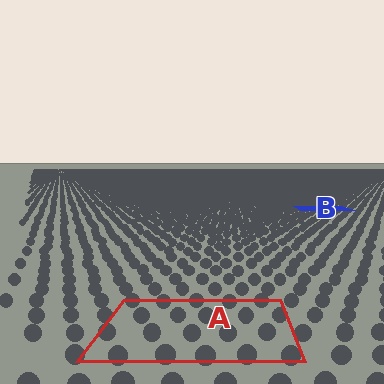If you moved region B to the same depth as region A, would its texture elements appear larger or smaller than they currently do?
They would appear larger. At a closer depth, the same texture elements are projected at a bigger on-screen size.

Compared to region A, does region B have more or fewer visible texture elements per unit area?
Region B has more texture elements per unit area — they are packed more densely because it is farther away.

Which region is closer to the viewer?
Region A is closer. The texture elements there are larger and more spread out.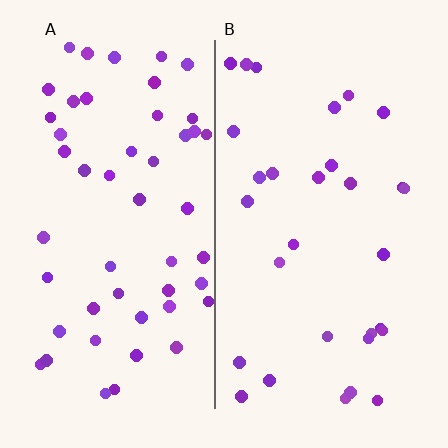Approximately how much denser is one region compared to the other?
Approximately 1.7× — region A over region B.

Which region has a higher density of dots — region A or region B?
A (the left).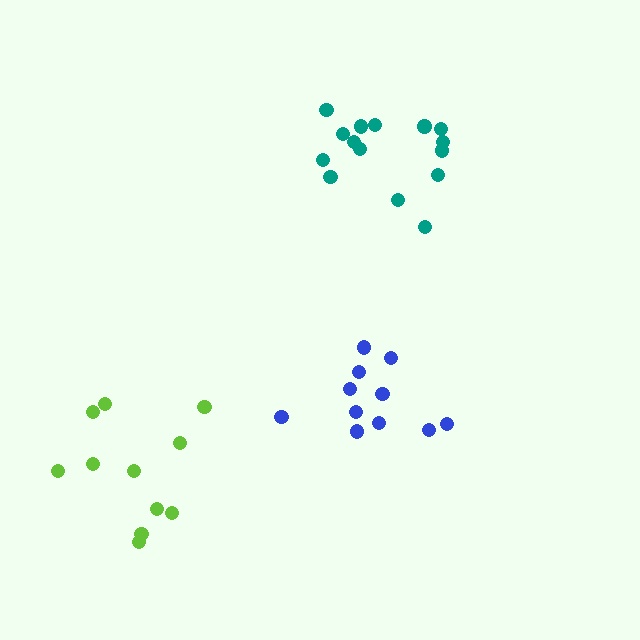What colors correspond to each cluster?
The clusters are colored: blue, lime, teal.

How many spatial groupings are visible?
There are 3 spatial groupings.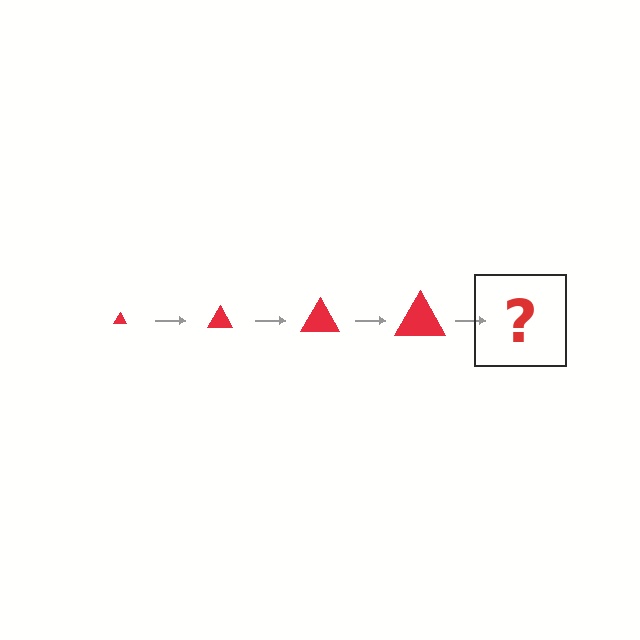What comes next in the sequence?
The next element should be a red triangle, larger than the previous one.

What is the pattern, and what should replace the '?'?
The pattern is that the triangle gets progressively larger each step. The '?' should be a red triangle, larger than the previous one.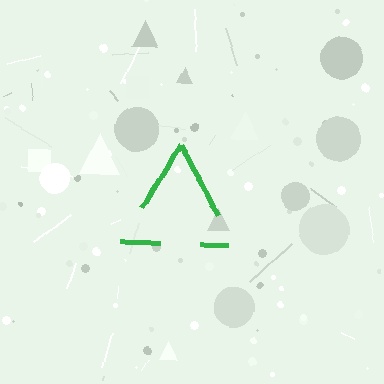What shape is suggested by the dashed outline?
The dashed outline suggests a triangle.